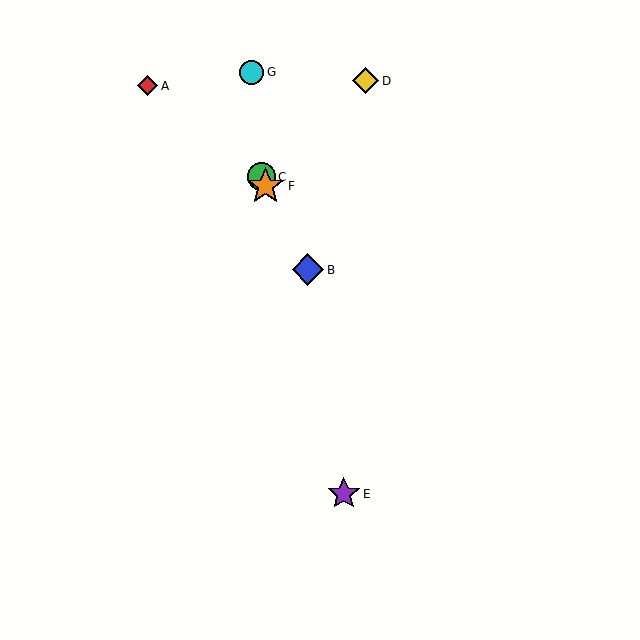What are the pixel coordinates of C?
Object C is at (261, 177).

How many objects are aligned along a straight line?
3 objects (B, C, F) are aligned along a straight line.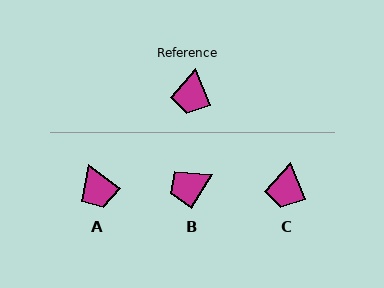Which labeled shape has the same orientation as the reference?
C.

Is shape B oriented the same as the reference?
No, it is off by about 53 degrees.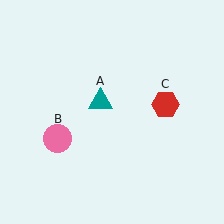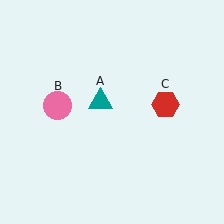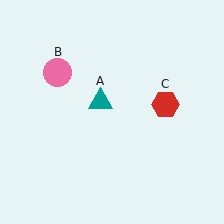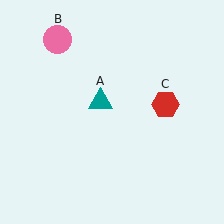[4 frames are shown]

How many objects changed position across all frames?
1 object changed position: pink circle (object B).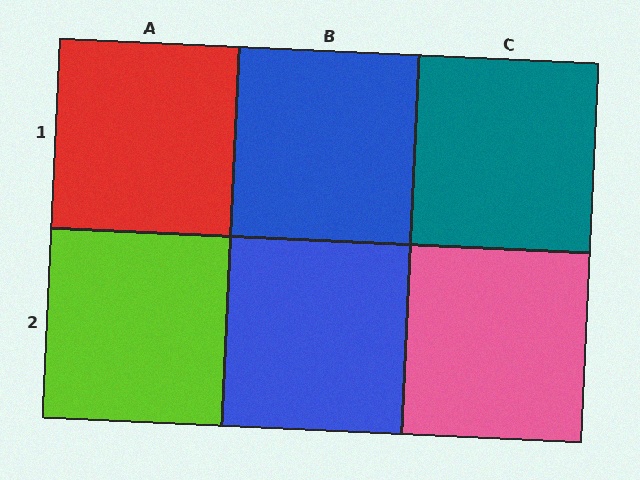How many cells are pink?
1 cell is pink.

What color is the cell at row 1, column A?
Red.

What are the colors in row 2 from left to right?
Lime, blue, pink.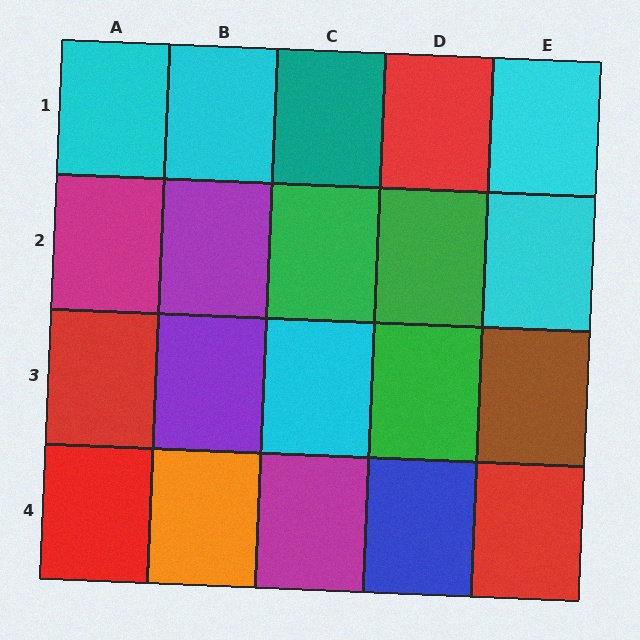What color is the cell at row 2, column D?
Green.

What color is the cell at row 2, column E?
Cyan.